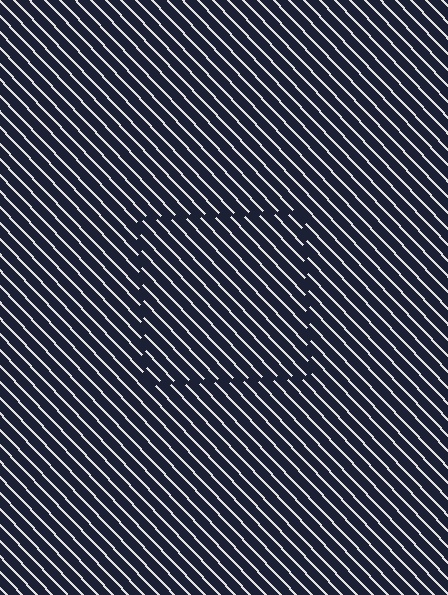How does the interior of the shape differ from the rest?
The interior of the shape contains the same grating, shifted by half a period — the contour is defined by the phase discontinuity where line-ends from the inner and outer gratings abut.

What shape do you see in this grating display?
An illusory square. The interior of the shape contains the same grating, shifted by half a period — the contour is defined by the phase discontinuity where line-ends from the inner and outer gratings abut.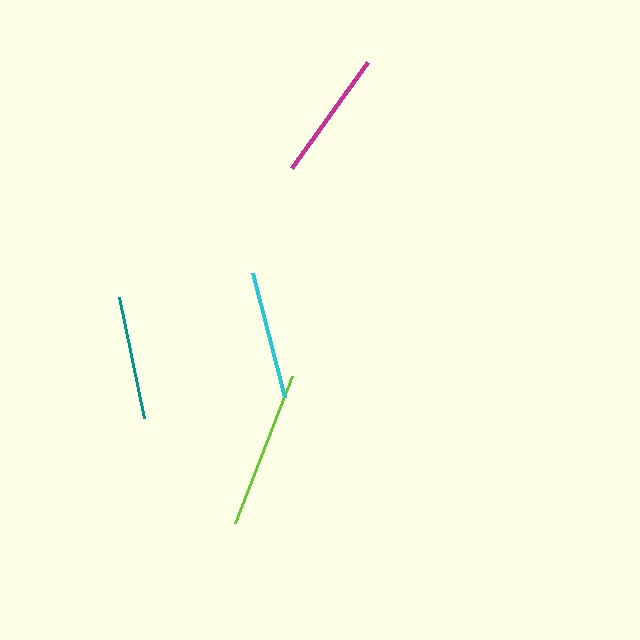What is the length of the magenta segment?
The magenta segment is approximately 130 pixels long.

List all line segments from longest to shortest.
From longest to shortest: lime, magenta, cyan, teal.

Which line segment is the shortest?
The teal line is the shortest at approximately 124 pixels.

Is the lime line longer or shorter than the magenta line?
The lime line is longer than the magenta line.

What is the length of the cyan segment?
The cyan segment is approximately 128 pixels long.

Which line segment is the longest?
The lime line is the longest at approximately 158 pixels.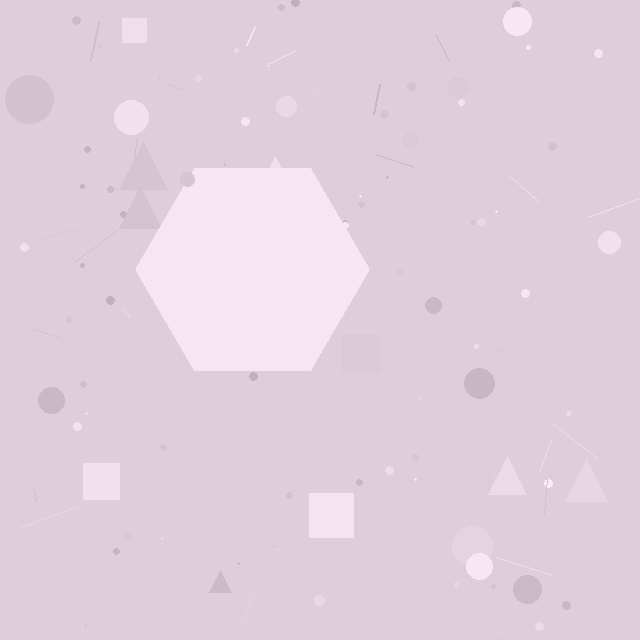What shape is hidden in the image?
A hexagon is hidden in the image.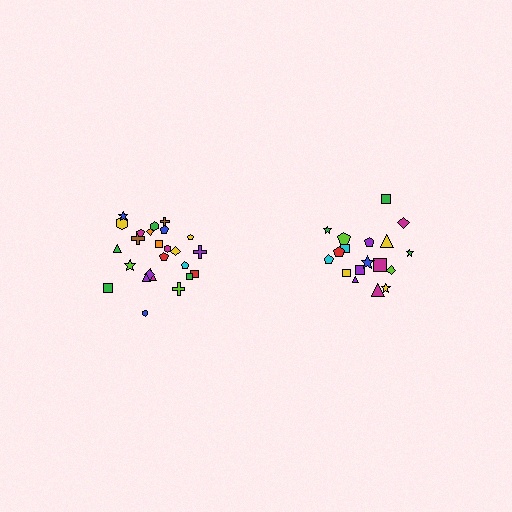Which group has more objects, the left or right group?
The left group.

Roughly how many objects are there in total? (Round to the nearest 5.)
Roughly 45 objects in total.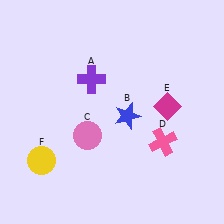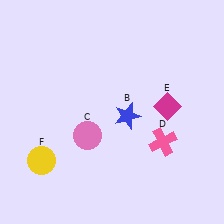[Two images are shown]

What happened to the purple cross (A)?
The purple cross (A) was removed in Image 2. It was in the top-left area of Image 1.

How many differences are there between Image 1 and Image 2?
There is 1 difference between the two images.